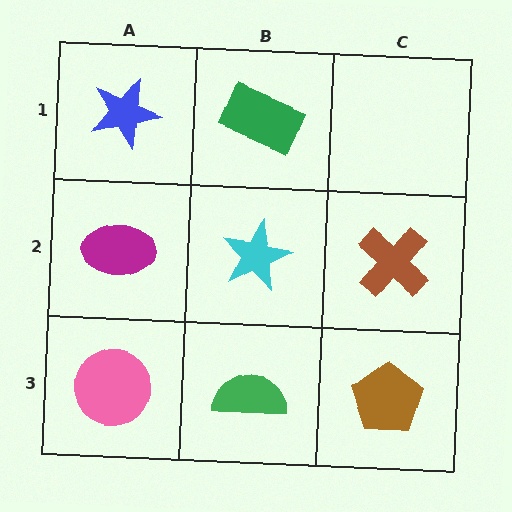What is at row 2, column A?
A magenta ellipse.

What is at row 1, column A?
A blue star.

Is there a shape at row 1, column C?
No, that cell is empty.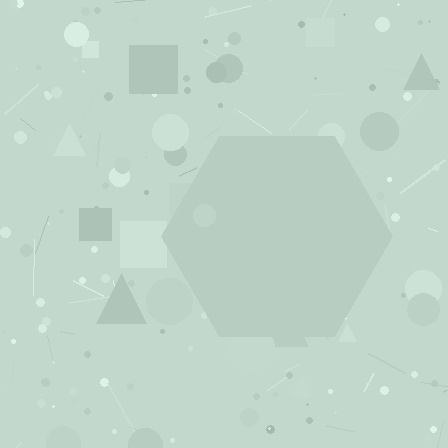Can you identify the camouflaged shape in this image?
The camouflaged shape is a hexagon.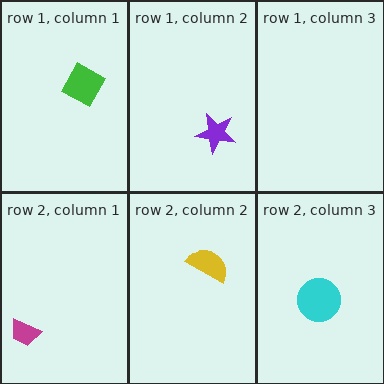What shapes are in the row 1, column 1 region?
The green square.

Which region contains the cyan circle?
The row 2, column 3 region.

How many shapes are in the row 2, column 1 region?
1.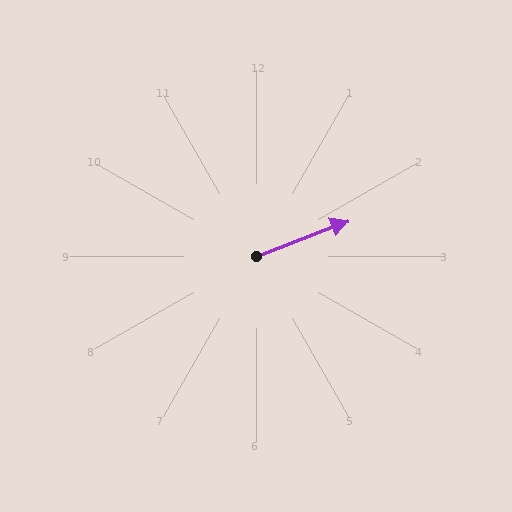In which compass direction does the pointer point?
East.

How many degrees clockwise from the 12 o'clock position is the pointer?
Approximately 69 degrees.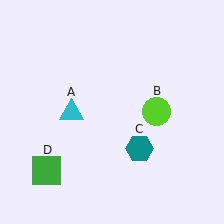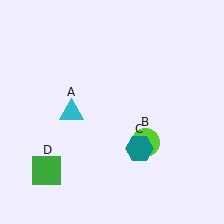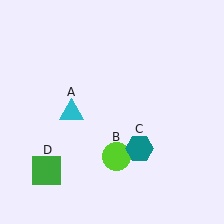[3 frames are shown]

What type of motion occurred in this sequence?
The lime circle (object B) rotated clockwise around the center of the scene.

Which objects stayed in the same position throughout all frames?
Cyan triangle (object A) and teal hexagon (object C) and green square (object D) remained stationary.